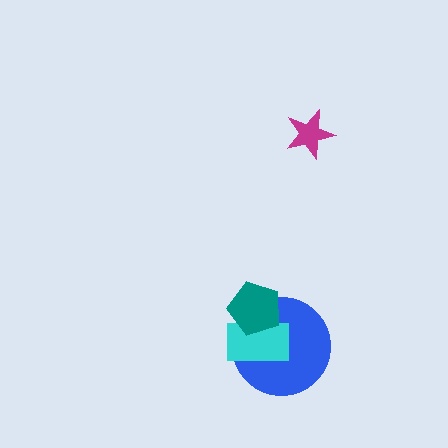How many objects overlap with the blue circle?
2 objects overlap with the blue circle.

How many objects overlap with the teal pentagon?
2 objects overlap with the teal pentagon.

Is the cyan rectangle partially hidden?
Yes, it is partially covered by another shape.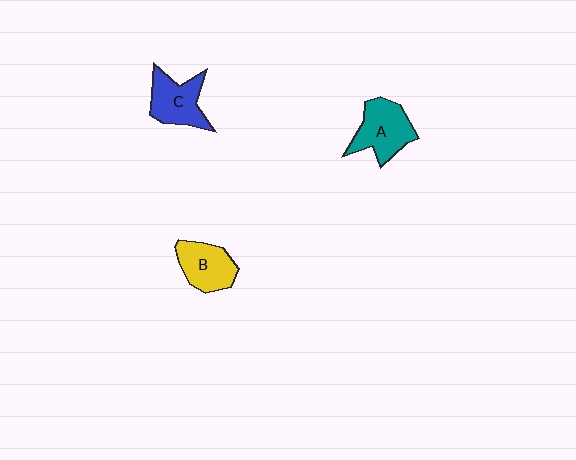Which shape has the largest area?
Shape A (teal).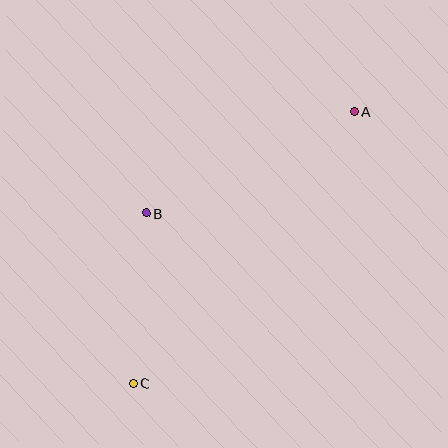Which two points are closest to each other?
Points B and C are closest to each other.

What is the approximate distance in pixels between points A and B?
The distance between A and B is approximately 231 pixels.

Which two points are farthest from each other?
Points A and C are farthest from each other.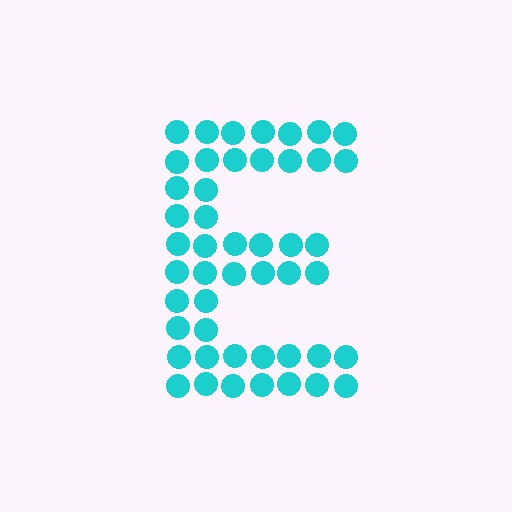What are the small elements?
The small elements are circles.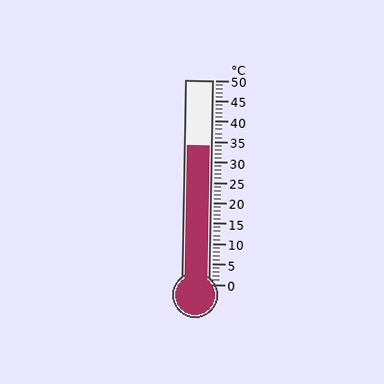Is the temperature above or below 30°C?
The temperature is above 30°C.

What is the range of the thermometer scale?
The thermometer scale ranges from 0°C to 50°C.